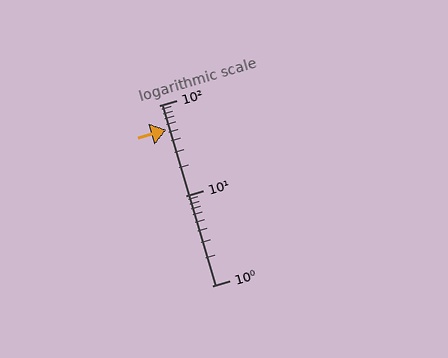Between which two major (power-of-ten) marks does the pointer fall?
The pointer is between 10 and 100.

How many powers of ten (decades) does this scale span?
The scale spans 2 decades, from 1 to 100.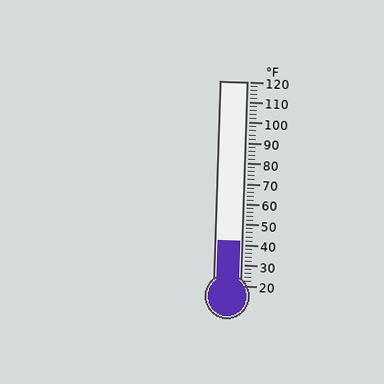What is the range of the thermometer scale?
The thermometer scale ranges from 20°F to 120°F.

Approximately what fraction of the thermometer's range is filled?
The thermometer is filled to approximately 20% of its range.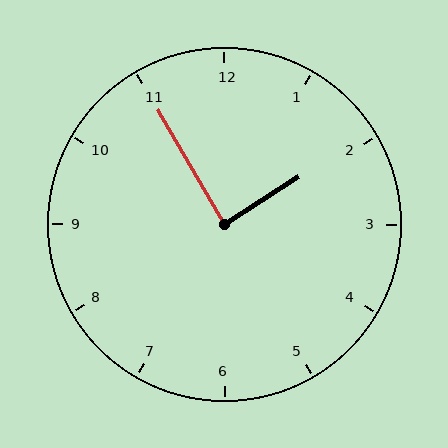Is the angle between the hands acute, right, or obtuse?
It is right.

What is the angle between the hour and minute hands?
Approximately 88 degrees.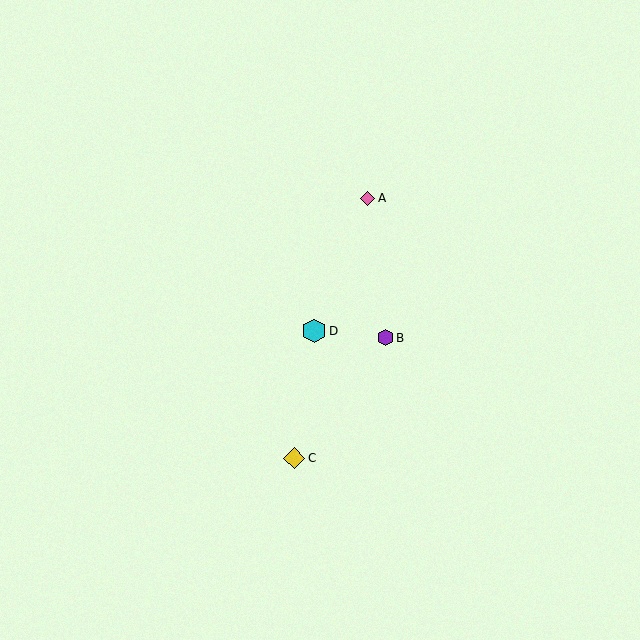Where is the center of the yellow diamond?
The center of the yellow diamond is at (294, 458).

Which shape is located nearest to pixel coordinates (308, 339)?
The cyan hexagon (labeled D) at (314, 331) is nearest to that location.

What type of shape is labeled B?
Shape B is a purple hexagon.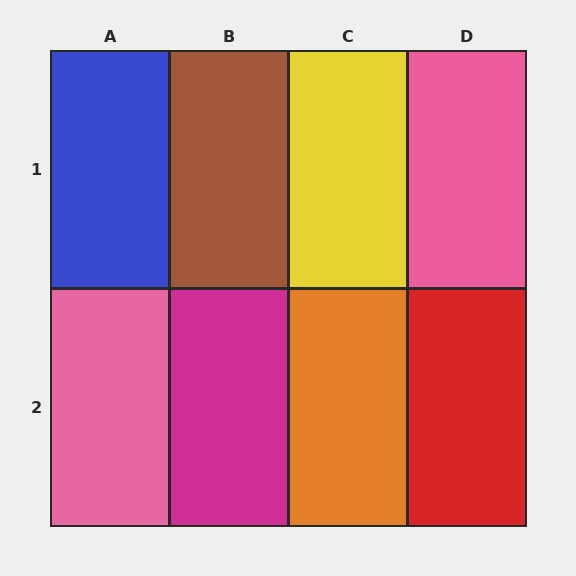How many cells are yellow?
1 cell is yellow.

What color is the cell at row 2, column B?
Magenta.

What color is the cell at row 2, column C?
Orange.